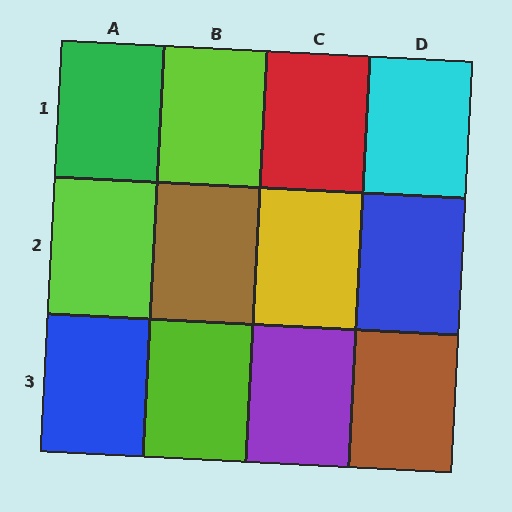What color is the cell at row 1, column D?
Cyan.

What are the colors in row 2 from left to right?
Lime, brown, yellow, blue.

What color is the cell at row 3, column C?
Purple.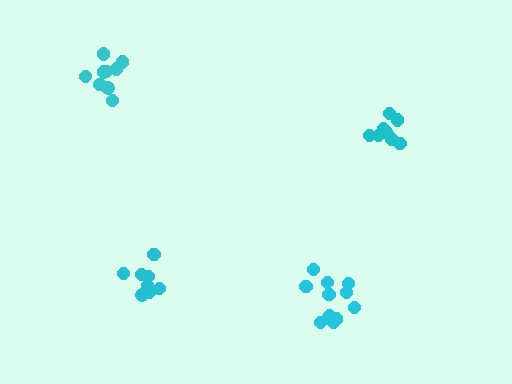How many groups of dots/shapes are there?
There are 4 groups.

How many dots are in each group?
Group 1: 9 dots, Group 2: 12 dots, Group 3: 8 dots, Group 4: 8 dots (37 total).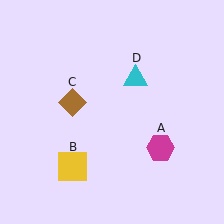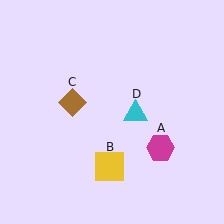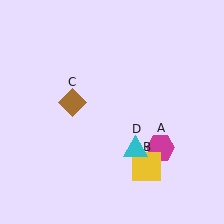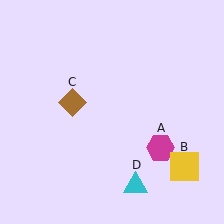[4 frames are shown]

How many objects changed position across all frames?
2 objects changed position: yellow square (object B), cyan triangle (object D).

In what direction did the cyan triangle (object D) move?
The cyan triangle (object D) moved down.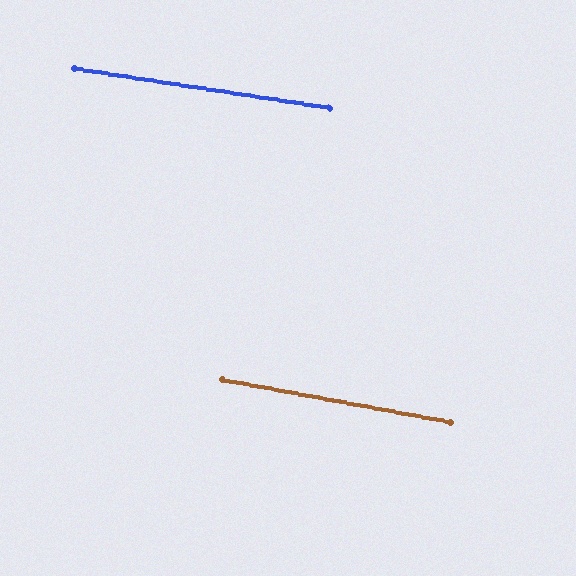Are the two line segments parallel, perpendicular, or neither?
Parallel — their directions differ by only 1.7°.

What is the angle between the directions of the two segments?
Approximately 2 degrees.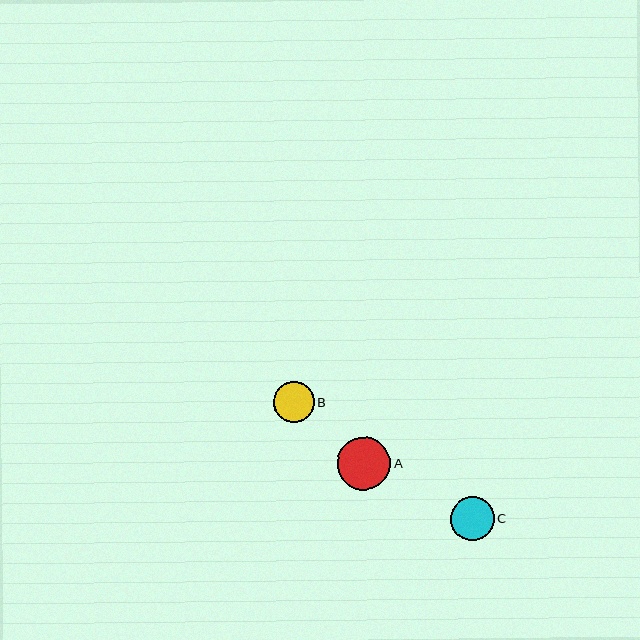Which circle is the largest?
Circle A is the largest with a size of approximately 53 pixels.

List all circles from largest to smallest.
From largest to smallest: A, C, B.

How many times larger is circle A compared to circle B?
Circle A is approximately 1.3 times the size of circle B.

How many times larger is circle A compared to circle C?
Circle A is approximately 1.2 times the size of circle C.